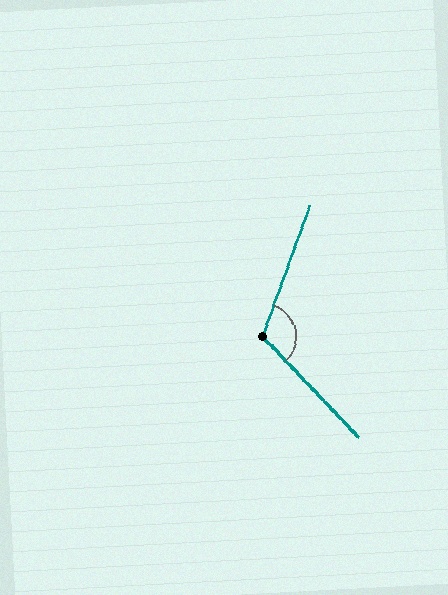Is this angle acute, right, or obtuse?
It is obtuse.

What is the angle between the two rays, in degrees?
Approximately 116 degrees.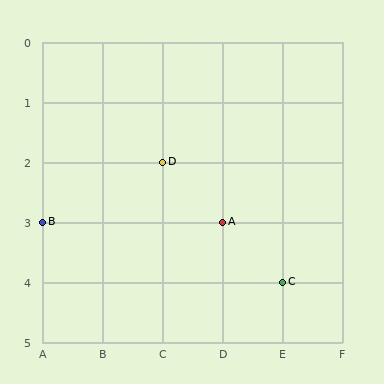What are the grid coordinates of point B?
Point B is at grid coordinates (A, 3).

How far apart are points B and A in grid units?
Points B and A are 3 columns apart.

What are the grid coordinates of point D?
Point D is at grid coordinates (C, 2).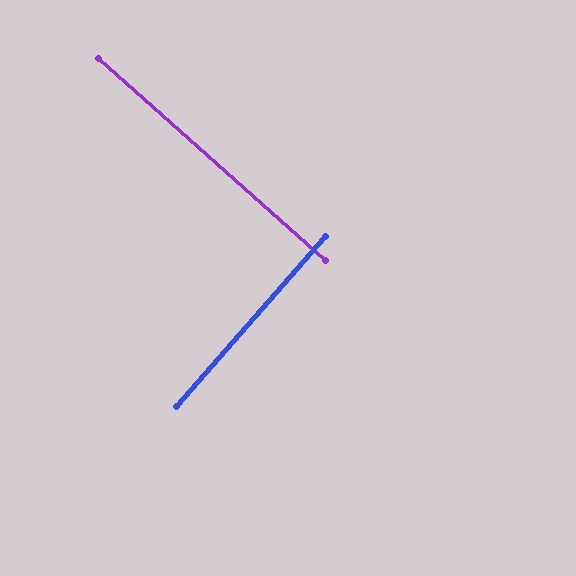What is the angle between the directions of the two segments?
Approximately 90 degrees.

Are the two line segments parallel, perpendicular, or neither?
Perpendicular — they meet at approximately 90°.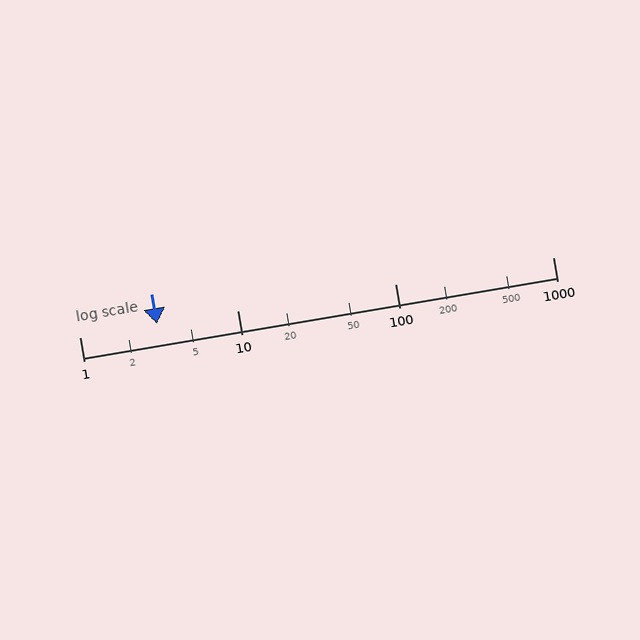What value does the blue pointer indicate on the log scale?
The pointer indicates approximately 3.1.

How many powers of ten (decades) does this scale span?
The scale spans 3 decades, from 1 to 1000.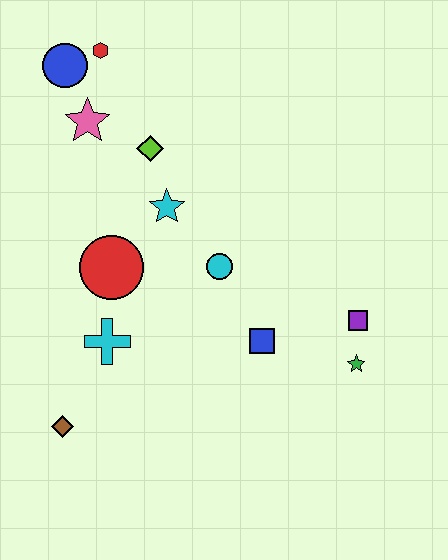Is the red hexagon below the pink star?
No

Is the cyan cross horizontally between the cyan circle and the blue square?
No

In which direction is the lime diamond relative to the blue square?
The lime diamond is above the blue square.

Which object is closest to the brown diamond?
The cyan cross is closest to the brown diamond.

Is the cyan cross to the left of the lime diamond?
Yes